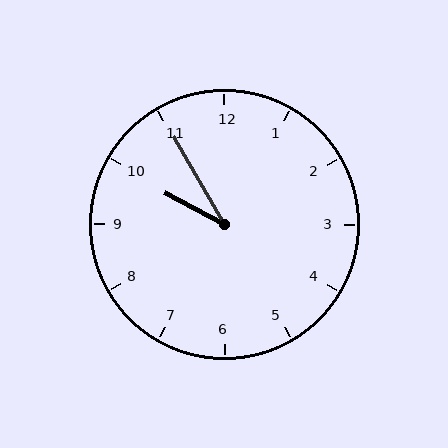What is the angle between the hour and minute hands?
Approximately 32 degrees.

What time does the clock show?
9:55.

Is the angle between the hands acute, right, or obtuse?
It is acute.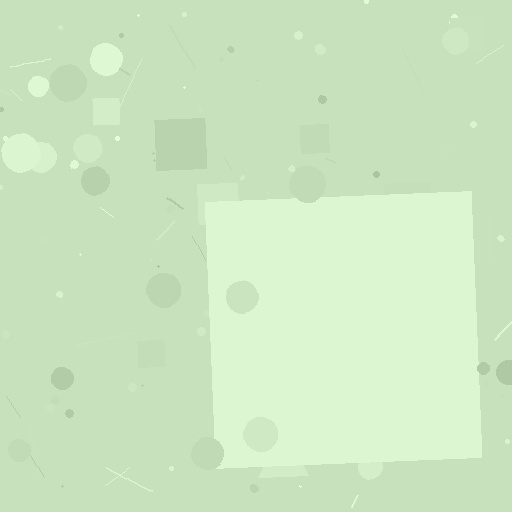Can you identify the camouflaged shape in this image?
The camouflaged shape is a square.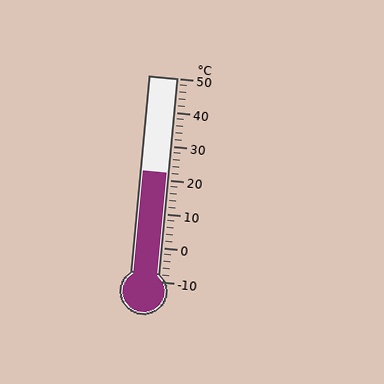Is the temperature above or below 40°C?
The temperature is below 40°C.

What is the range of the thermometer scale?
The thermometer scale ranges from -10°C to 50°C.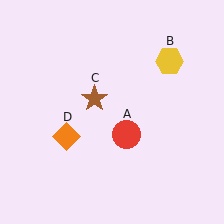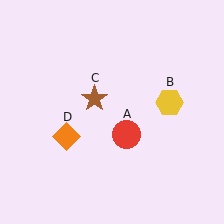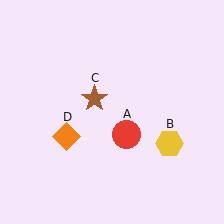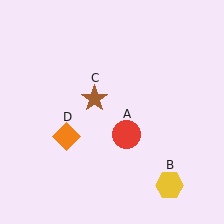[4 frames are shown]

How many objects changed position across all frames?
1 object changed position: yellow hexagon (object B).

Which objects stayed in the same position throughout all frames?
Red circle (object A) and brown star (object C) and orange diamond (object D) remained stationary.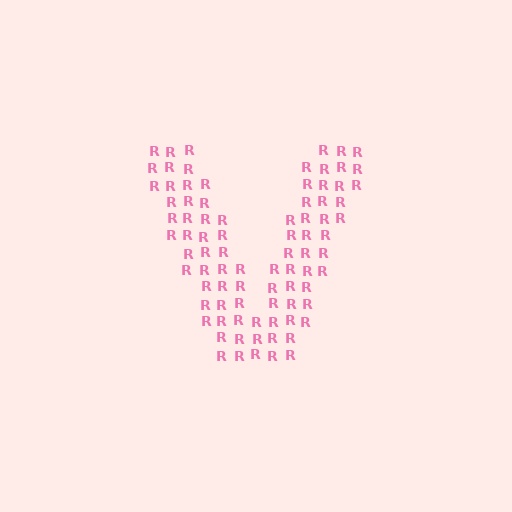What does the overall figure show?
The overall figure shows the letter V.